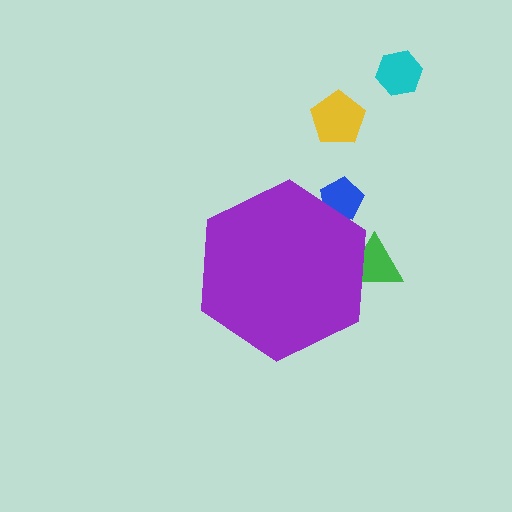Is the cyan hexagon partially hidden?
No, the cyan hexagon is fully visible.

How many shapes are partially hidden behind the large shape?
2 shapes are partially hidden.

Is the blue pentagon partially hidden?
Yes, the blue pentagon is partially hidden behind the purple hexagon.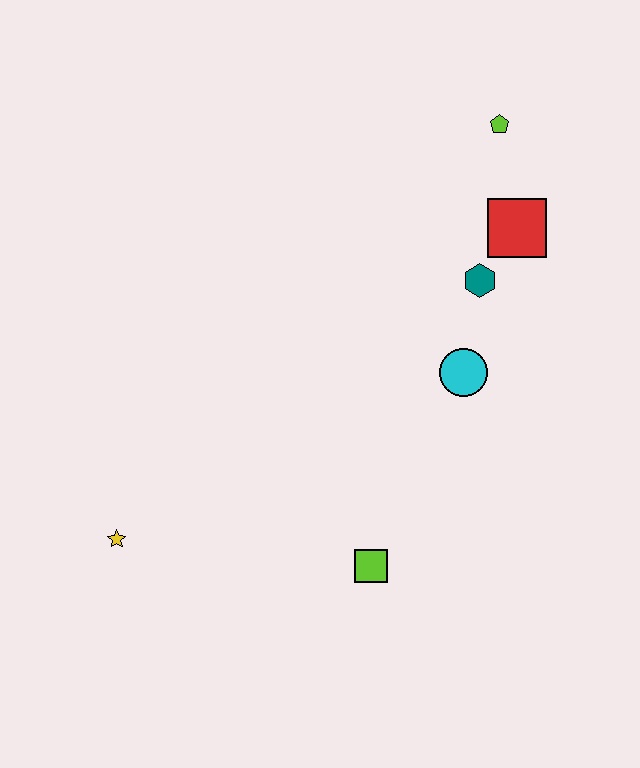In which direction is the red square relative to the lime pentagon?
The red square is below the lime pentagon.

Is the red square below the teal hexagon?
No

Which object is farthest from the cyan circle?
The yellow star is farthest from the cyan circle.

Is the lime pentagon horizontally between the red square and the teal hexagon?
Yes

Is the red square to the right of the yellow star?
Yes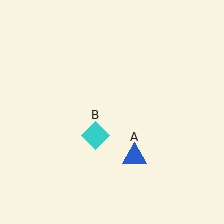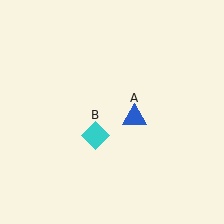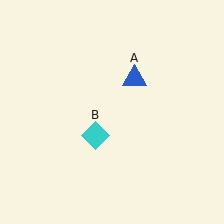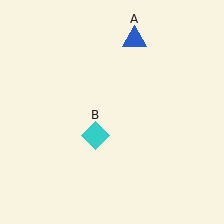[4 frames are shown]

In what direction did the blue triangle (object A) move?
The blue triangle (object A) moved up.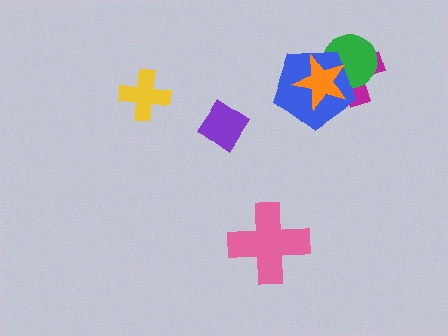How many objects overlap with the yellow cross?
0 objects overlap with the yellow cross.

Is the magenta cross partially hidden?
Yes, it is partially covered by another shape.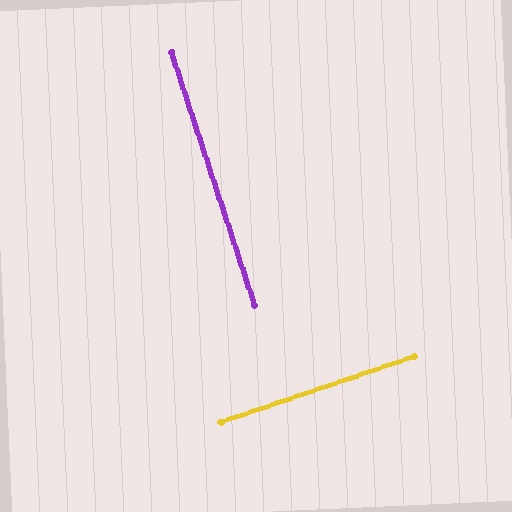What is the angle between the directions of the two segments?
Approximately 89 degrees.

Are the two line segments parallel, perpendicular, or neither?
Perpendicular — they meet at approximately 89°.